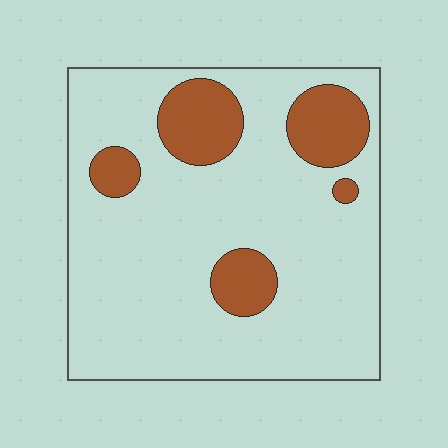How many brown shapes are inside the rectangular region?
5.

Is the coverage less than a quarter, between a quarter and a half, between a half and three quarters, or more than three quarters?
Less than a quarter.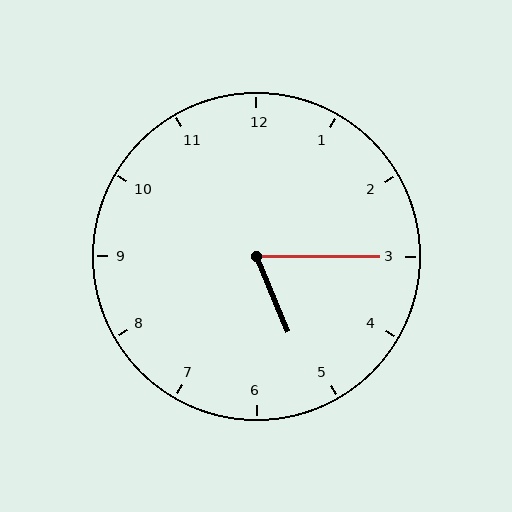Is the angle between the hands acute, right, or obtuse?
It is acute.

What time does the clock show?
5:15.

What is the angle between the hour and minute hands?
Approximately 68 degrees.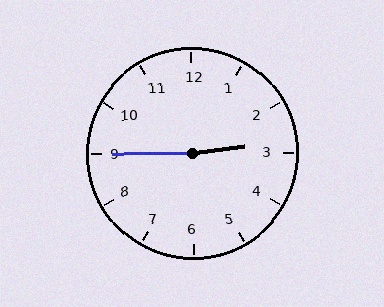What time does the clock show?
2:45.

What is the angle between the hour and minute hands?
Approximately 172 degrees.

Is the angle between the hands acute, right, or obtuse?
It is obtuse.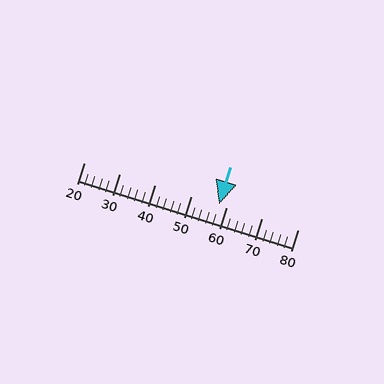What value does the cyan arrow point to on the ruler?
The cyan arrow points to approximately 58.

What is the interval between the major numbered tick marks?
The major tick marks are spaced 10 units apart.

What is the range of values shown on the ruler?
The ruler shows values from 20 to 80.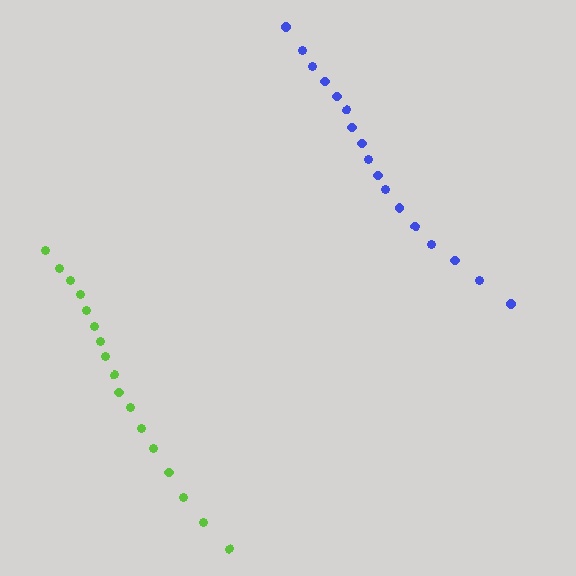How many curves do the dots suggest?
There are 2 distinct paths.